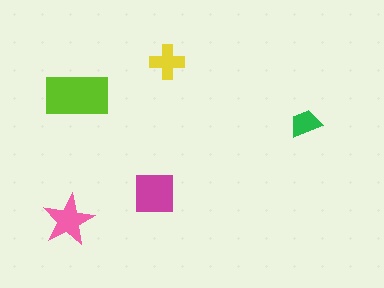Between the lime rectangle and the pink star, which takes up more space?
The lime rectangle.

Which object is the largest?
The lime rectangle.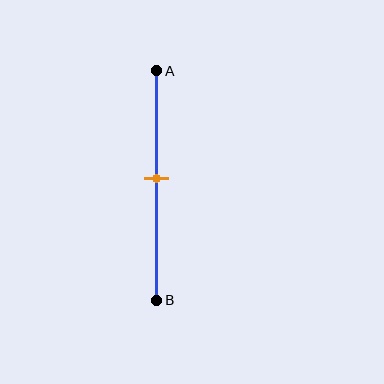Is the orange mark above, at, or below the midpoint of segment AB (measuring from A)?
The orange mark is above the midpoint of segment AB.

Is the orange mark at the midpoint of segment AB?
No, the mark is at about 45% from A, not at the 50% midpoint.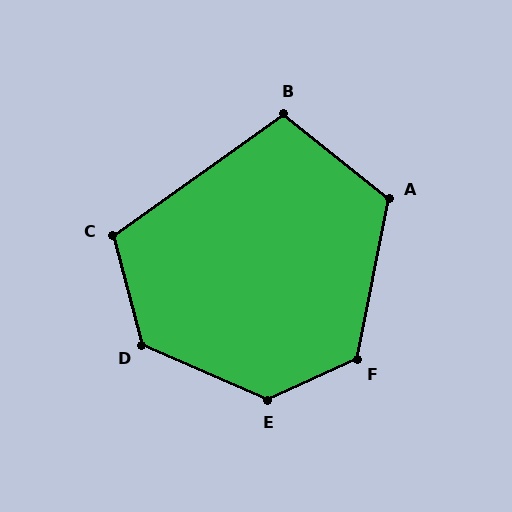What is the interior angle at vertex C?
Approximately 111 degrees (obtuse).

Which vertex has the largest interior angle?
E, at approximately 132 degrees.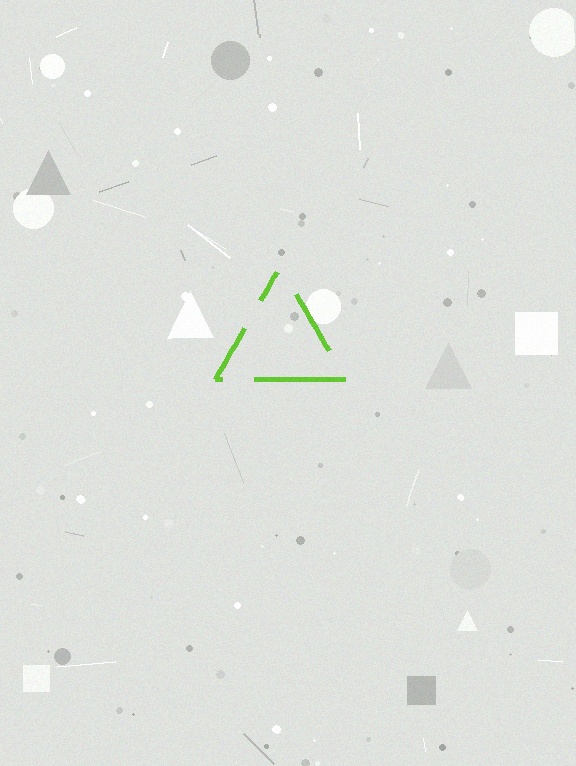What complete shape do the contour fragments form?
The contour fragments form a triangle.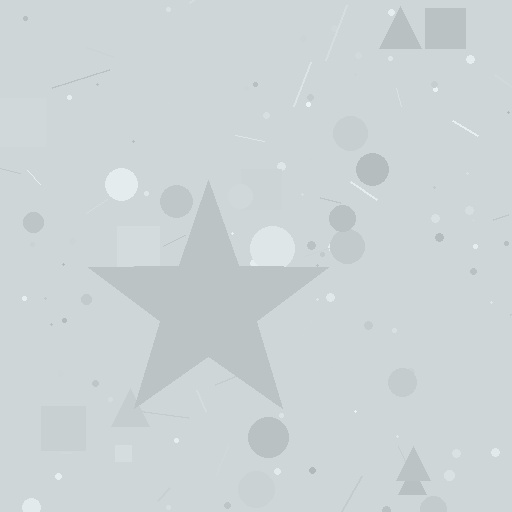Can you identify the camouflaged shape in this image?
The camouflaged shape is a star.